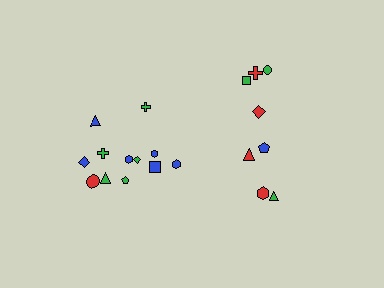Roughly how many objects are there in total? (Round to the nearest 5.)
Roughly 20 objects in total.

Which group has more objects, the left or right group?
The left group.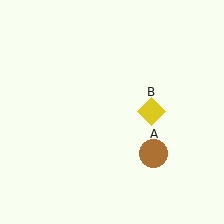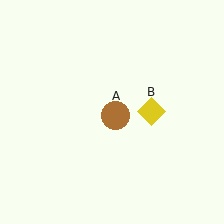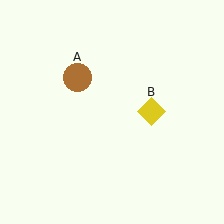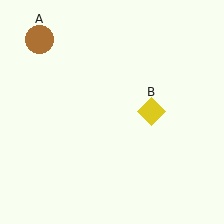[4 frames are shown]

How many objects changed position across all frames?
1 object changed position: brown circle (object A).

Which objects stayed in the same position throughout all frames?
Yellow diamond (object B) remained stationary.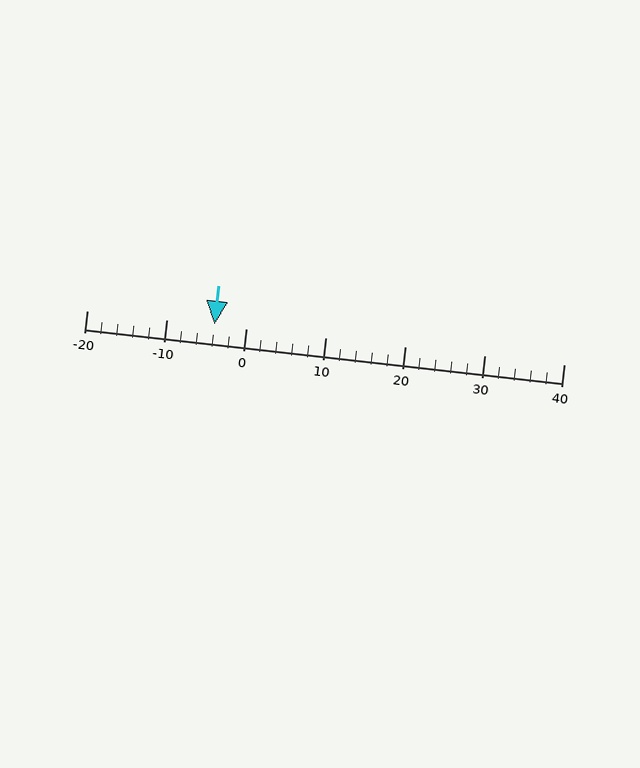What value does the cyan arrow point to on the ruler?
The cyan arrow points to approximately -4.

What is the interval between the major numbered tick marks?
The major tick marks are spaced 10 units apart.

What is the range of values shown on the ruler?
The ruler shows values from -20 to 40.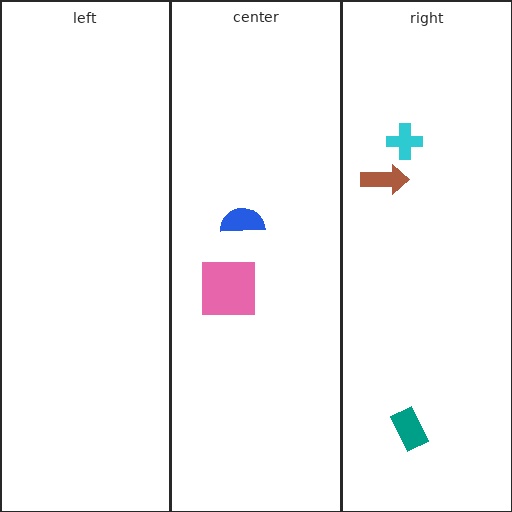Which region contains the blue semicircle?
The center region.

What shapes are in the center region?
The blue semicircle, the pink square.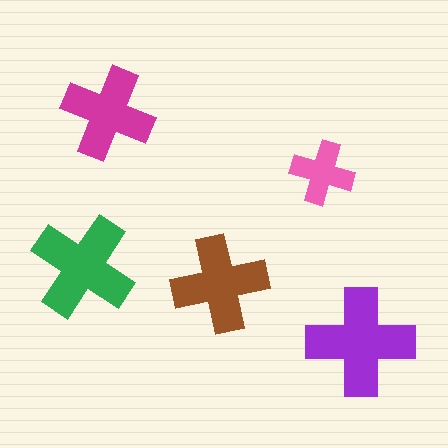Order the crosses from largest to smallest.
the purple one, the green one, the brown one, the magenta one, the pink one.